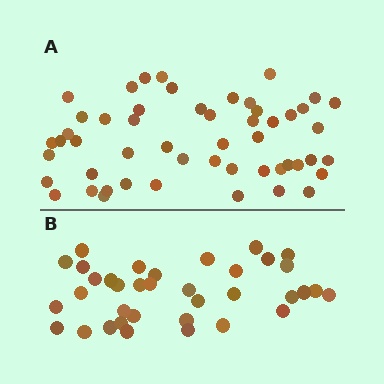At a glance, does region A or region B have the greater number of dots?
Region A (the top region) has more dots.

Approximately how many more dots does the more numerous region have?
Region A has approximately 15 more dots than region B.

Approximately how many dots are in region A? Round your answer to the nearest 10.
About 50 dots. (The exact count is 52, which rounds to 50.)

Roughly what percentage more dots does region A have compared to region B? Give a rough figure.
About 45% more.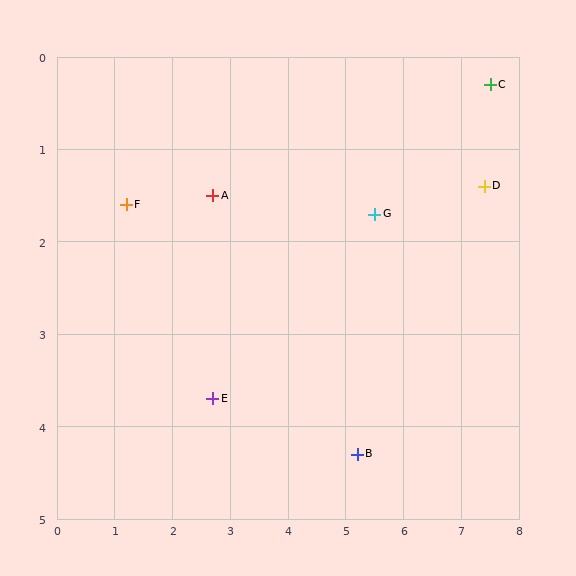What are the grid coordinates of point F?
Point F is at approximately (1.2, 1.6).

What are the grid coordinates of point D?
Point D is at approximately (7.4, 1.4).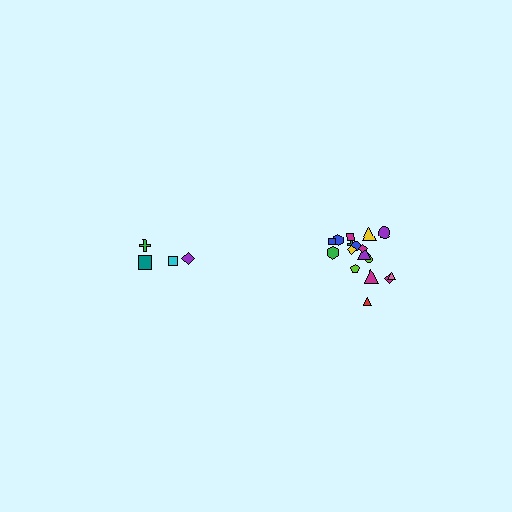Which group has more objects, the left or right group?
The right group.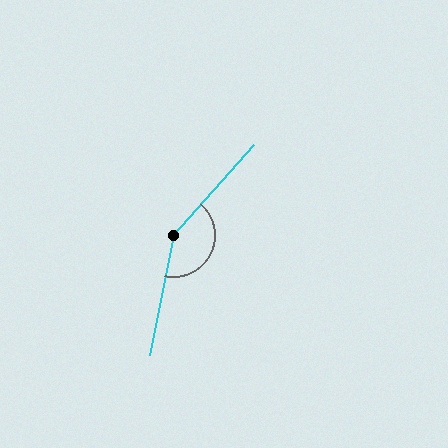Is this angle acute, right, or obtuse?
It is obtuse.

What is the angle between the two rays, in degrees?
Approximately 150 degrees.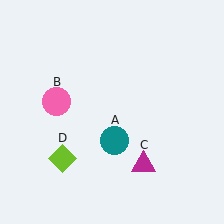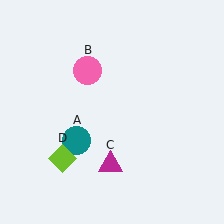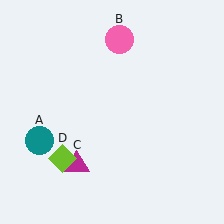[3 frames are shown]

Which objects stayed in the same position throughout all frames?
Lime diamond (object D) remained stationary.